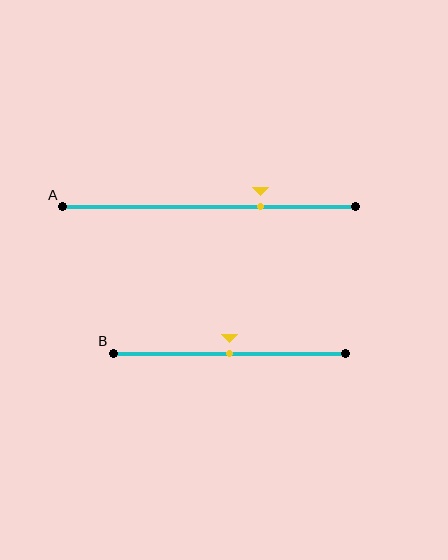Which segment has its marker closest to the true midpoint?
Segment B has its marker closest to the true midpoint.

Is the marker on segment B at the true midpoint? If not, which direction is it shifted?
Yes, the marker on segment B is at the true midpoint.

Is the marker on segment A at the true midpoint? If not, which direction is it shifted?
No, the marker on segment A is shifted to the right by about 18% of the segment length.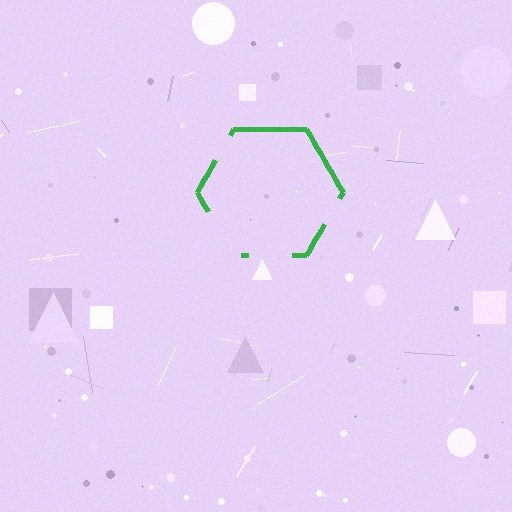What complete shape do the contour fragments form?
The contour fragments form a hexagon.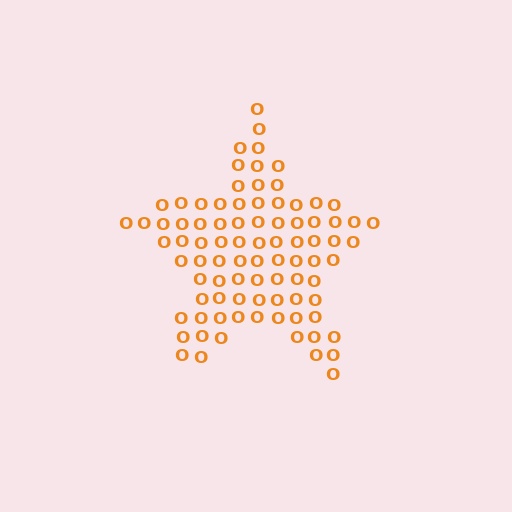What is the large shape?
The large shape is a star.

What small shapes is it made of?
It is made of small letter O's.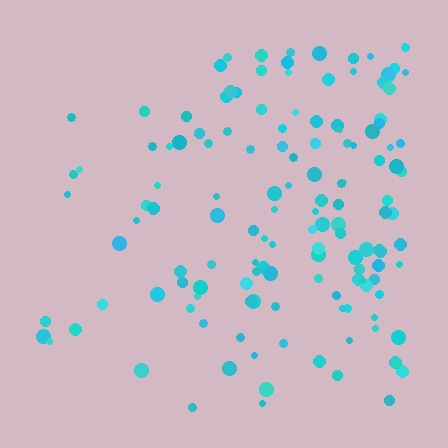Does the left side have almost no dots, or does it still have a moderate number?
Still a moderate number, just noticeably fewer than the right.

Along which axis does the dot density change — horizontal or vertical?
Horizontal.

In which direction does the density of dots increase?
From left to right, with the right side densest.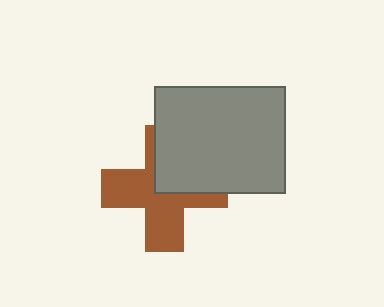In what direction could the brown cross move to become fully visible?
The brown cross could move toward the lower-left. That would shift it out from behind the gray rectangle entirely.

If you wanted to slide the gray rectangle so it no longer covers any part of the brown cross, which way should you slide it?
Slide it toward the upper-right — that is the most direct way to separate the two shapes.